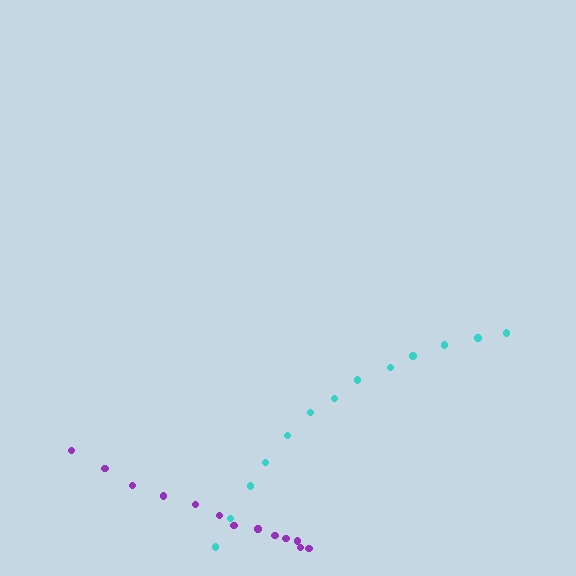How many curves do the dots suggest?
There are 2 distinct paths.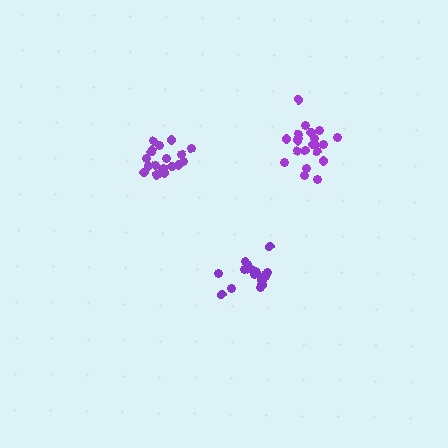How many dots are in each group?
Group 1: 18 dots, Group 2: 19 dots, Group 3: 21 dots (58 total).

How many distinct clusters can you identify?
There are 3 distinct clusters.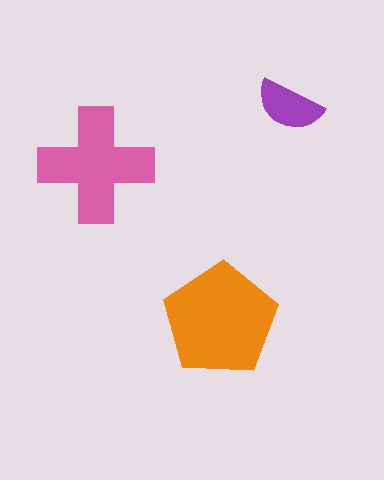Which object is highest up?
The purple semicircle is topmost.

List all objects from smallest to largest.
The purple semicircle, the pink cross, the orange pentagon.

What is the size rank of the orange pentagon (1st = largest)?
1st.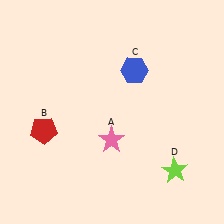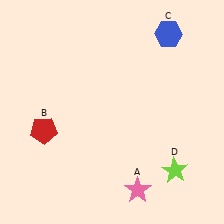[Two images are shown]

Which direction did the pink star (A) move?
The pink star (A) moved down.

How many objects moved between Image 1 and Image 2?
2 objects moved between the two images.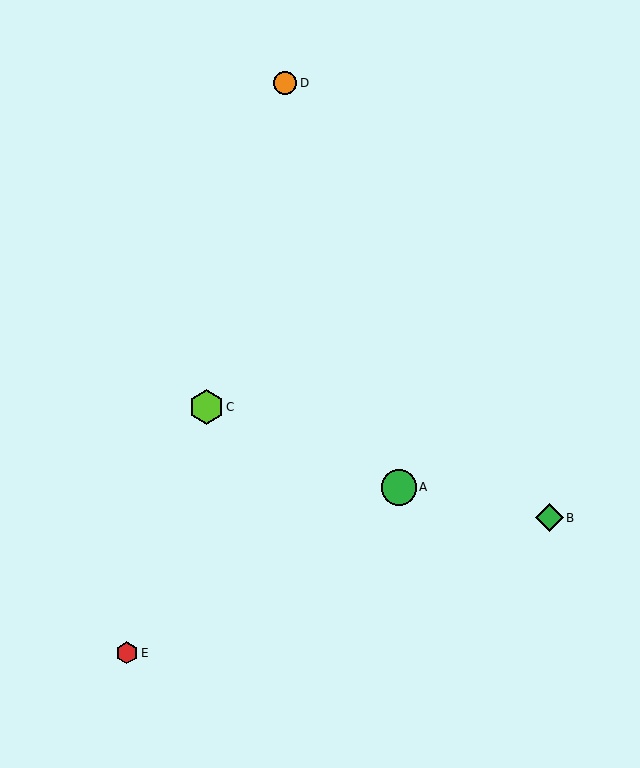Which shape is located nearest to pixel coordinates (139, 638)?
The red hexagon (labeled E) at (127, 653) is nearest to that location.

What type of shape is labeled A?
Shape A is a green circle.